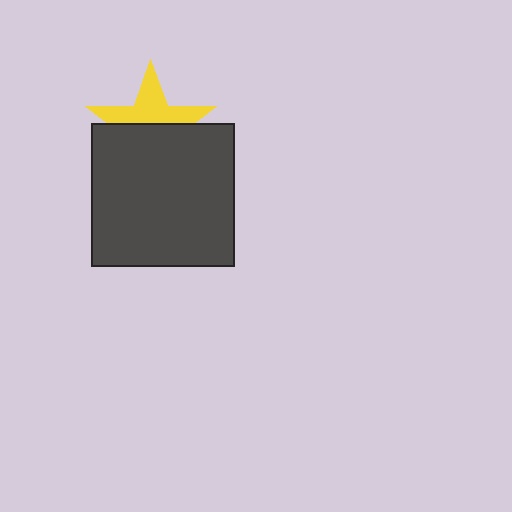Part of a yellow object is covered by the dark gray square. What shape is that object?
It is a star.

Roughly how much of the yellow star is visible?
About half of it is visible (roughly 48%).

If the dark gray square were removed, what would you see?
You would see the complete yellow star.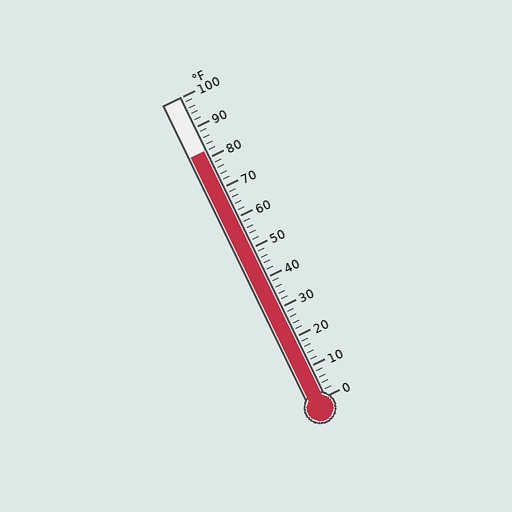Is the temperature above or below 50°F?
The temperature is above 50°F.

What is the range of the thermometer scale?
The thermometer scale ranges from 0°F to 100°F.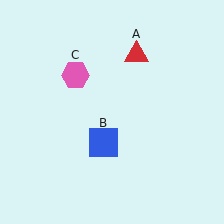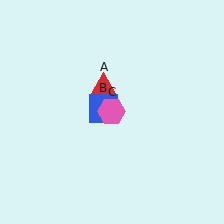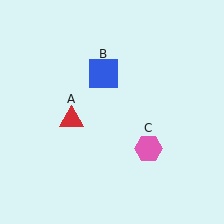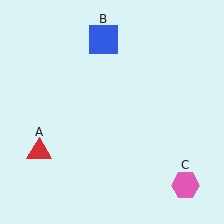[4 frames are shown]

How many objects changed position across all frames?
3 objects changed position: red triangle (object A), blue square (object B), pink hexagon (object C).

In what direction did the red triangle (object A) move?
The red triangle (object A) moved down and to the left.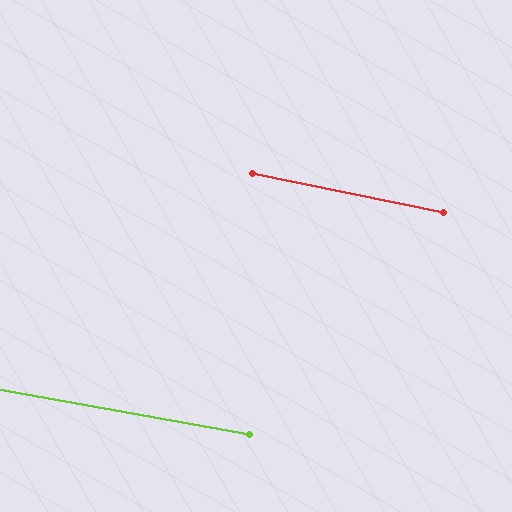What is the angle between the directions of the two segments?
Approximately 2 degrees.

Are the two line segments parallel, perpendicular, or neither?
Parallel — their directions differ by only 1.8°.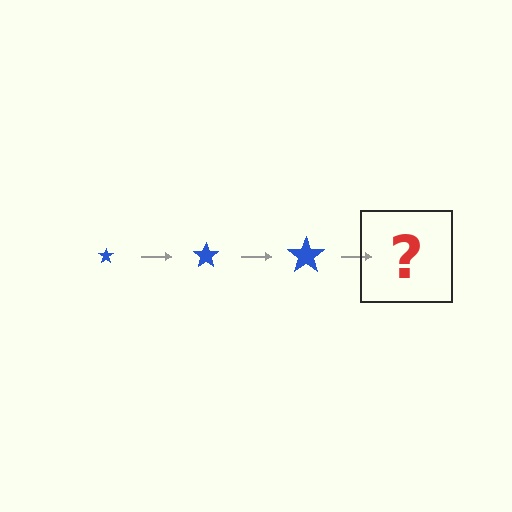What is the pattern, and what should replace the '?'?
The pattern is that the star gets progressively larger each step. The '?' should be a blue star, larger than the previous one.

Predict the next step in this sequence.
The next step is a blue star, larger than the previous one.